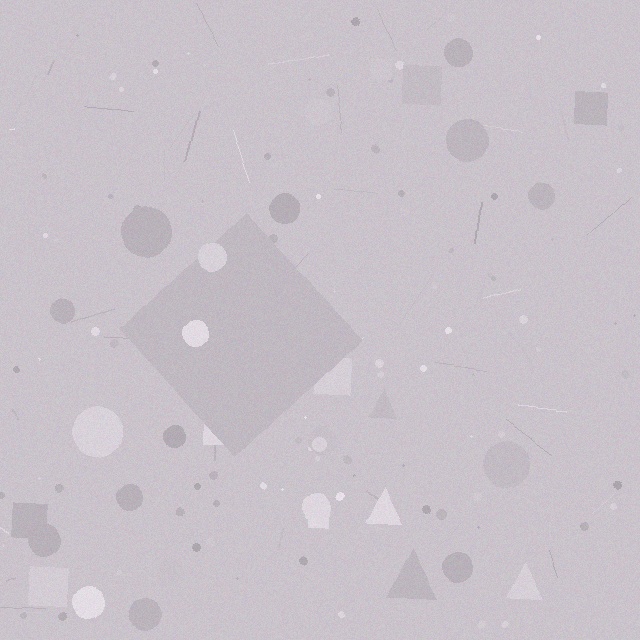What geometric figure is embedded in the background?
A diamond is embedded in the background.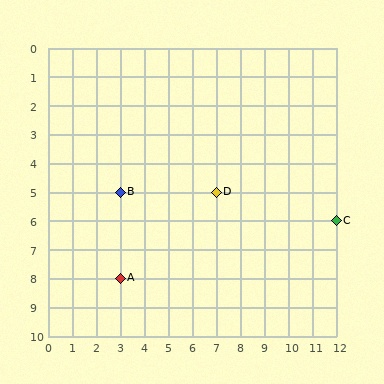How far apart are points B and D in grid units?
Points B and D are 4 columns apart.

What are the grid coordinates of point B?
Point B is at grid coordinates (3, 5).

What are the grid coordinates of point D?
Point D is at grid coordinates (7, 5).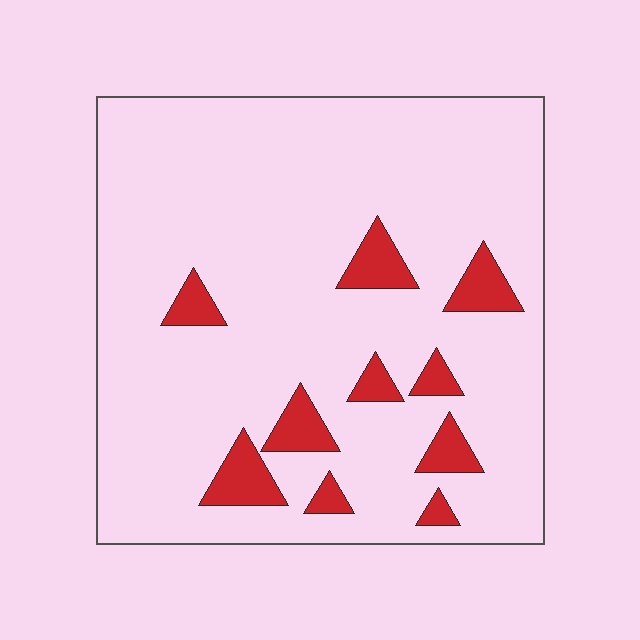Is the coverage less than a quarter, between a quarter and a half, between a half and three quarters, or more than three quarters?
Less than a quarter.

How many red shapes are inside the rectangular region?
10.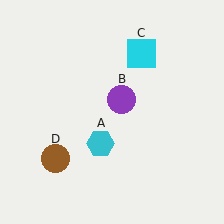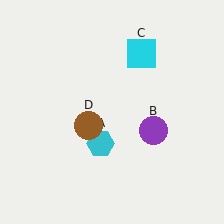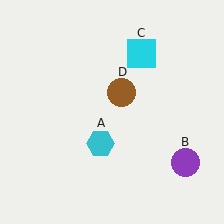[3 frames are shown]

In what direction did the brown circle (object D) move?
The brown circle (object D) moved up and to the right.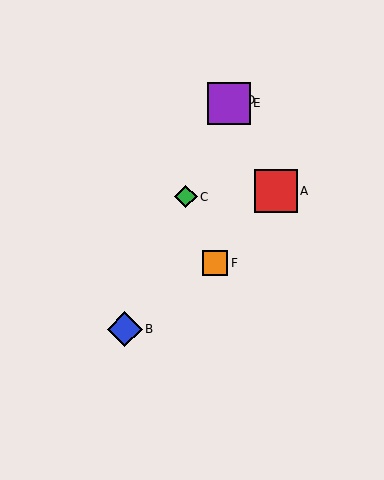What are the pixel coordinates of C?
Object C is at (186, 197).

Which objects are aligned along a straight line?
Objects B, C, D, E are aligned along a straight line.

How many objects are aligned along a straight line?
4 objects (B, C, D, E) are aligned along a straight line.